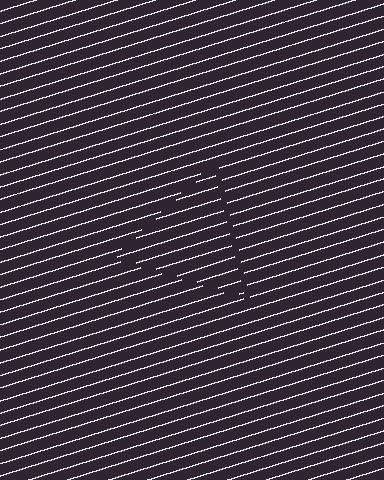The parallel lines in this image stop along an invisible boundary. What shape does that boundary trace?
An illusory triangle. The interior of the shape contains the same grating, shifted by half a period — the contour is defined by the phase discontinuity where line-ends from the inner and outer gratings abut.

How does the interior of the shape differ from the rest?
The interior of the shape contains the same grating, shifted by half a period — the contour is defined by the phase discontinuity where line-ends from the inner and outer gratings abut.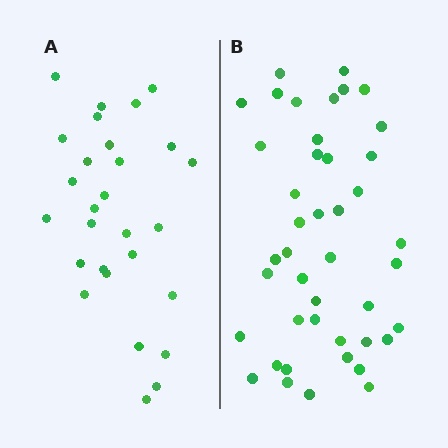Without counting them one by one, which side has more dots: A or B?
Region B (the right region) has more dots.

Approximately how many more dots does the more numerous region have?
Region B has approximately 15 more dots than region A.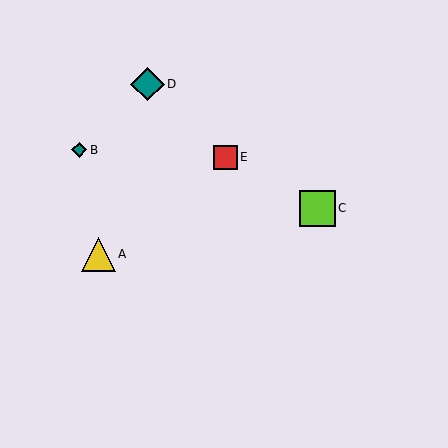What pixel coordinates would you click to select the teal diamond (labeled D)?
Click at (147, 84) to select the teal diamond D.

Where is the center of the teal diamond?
The center of the teal diamond is at (79, 150).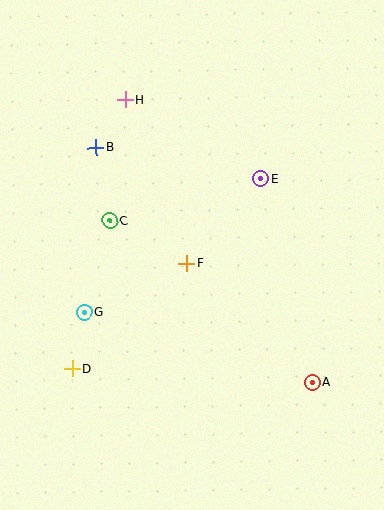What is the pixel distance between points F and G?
The distance between F and G is 114 pixels.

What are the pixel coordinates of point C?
Point C is at (110, 221).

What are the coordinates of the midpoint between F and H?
The midpoint between F and H is at (156, 181).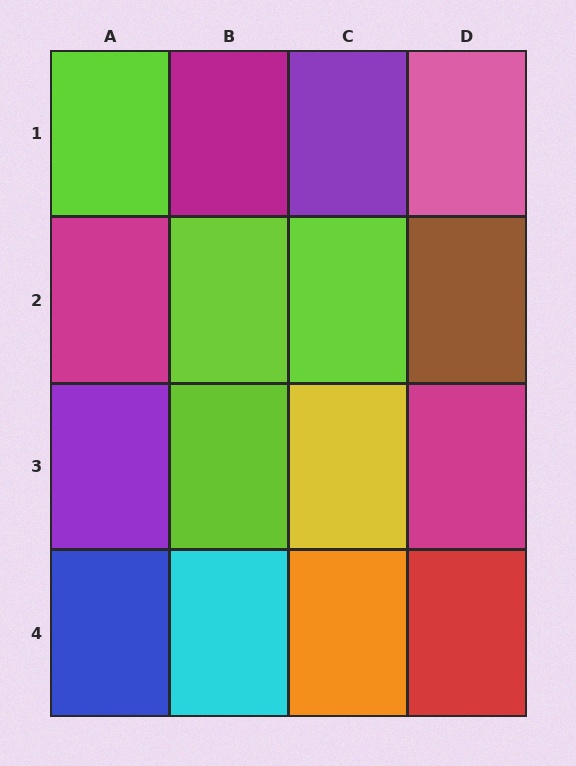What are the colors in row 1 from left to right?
Lime, magenta, purple, pink.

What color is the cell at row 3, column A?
Purple.